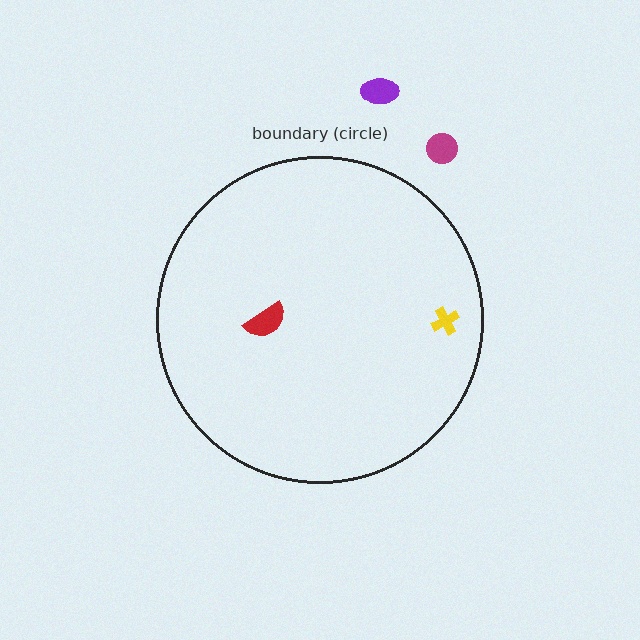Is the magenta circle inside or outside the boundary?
Outside.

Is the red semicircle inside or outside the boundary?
Inside.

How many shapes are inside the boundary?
2 inside, 2 outside.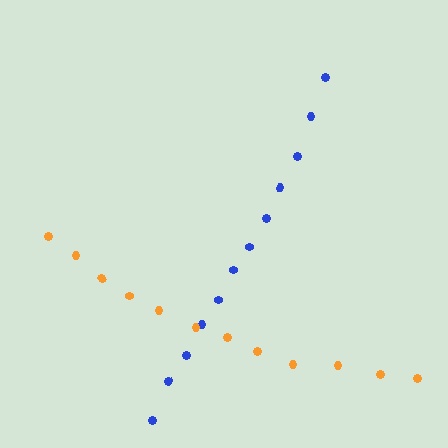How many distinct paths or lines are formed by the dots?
There are 2 distinct paths.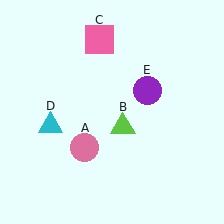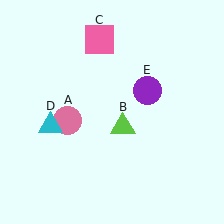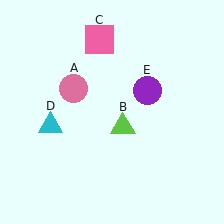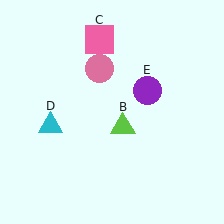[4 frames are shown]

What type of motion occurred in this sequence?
The pink circle (object A) rotated clockwise around the center of the scene.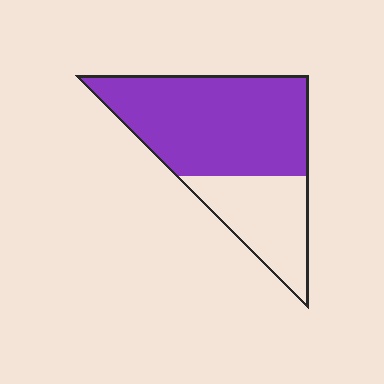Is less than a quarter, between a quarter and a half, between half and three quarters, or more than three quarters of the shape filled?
Between half and three quarters.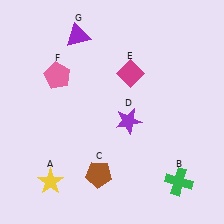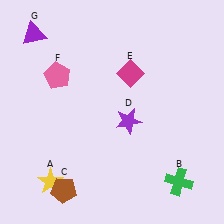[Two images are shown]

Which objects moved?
The objects that moved are: the brown pentagon (C), the purple triangle (G).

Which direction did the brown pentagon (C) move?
The brown pentagon (C) moved left.